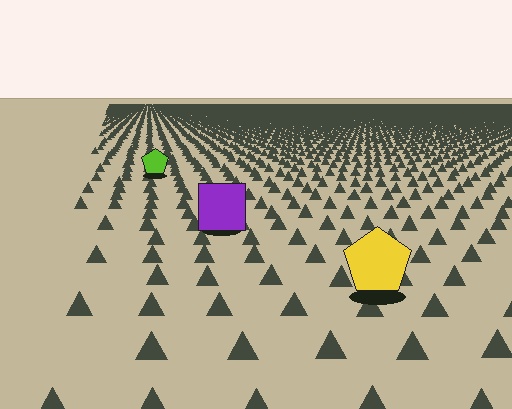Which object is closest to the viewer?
The yellow pentagon is closest. The texture marks near it are larger and more spread out.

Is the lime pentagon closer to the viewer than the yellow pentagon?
No. The yellow pentagon is closer — you can tell from the texture gradient: the ground texture is coarser near it.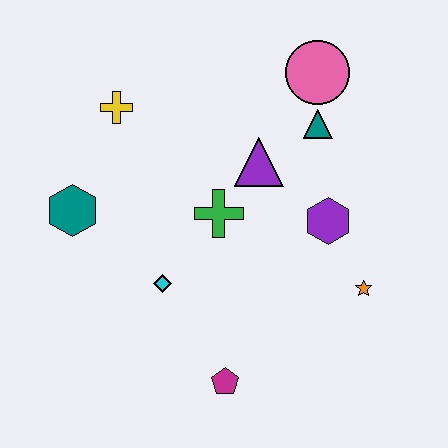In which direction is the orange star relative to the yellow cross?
The orange star is to the right of the yellow cross.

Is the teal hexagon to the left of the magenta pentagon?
Yes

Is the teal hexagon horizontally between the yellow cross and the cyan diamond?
No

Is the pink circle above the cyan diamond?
Yes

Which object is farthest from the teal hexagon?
The orange star is farthest from the teal hexagon.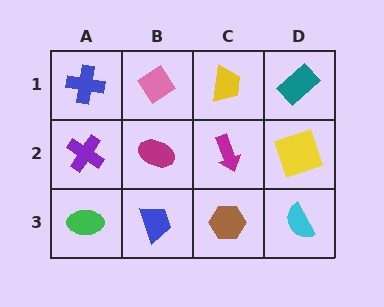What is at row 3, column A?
A green ellipse.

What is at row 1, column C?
A yellow trapezoid.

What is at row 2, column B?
A magenta ellipse.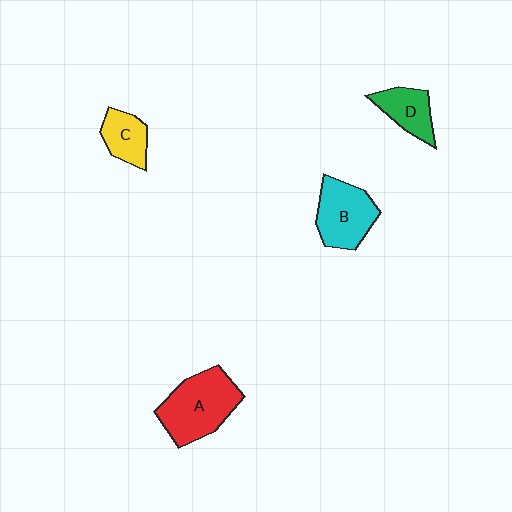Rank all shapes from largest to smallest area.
From largest to smallest: A (red), B (cyan), D (green), C (yellow).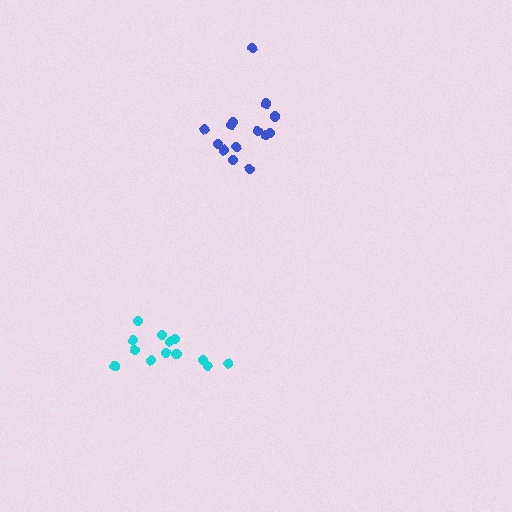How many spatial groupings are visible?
There are 2 spatial groupings.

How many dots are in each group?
Group 1: 14 dots, Group 2: 13 dots (27 total).